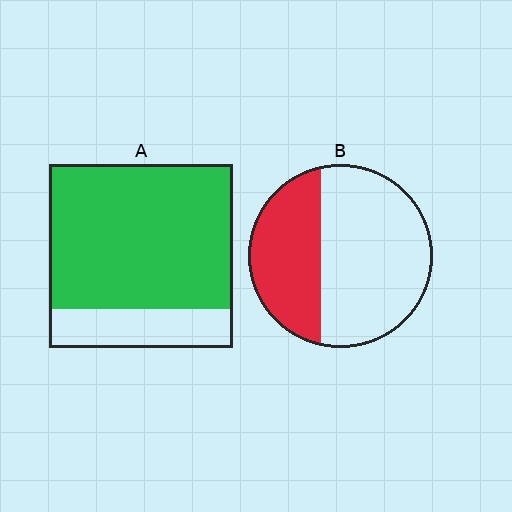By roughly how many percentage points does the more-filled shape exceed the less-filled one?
By roughly 40 percentage points (A over B).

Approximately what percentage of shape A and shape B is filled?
A is approximately 80% and B is approximately 35%.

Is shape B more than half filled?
No.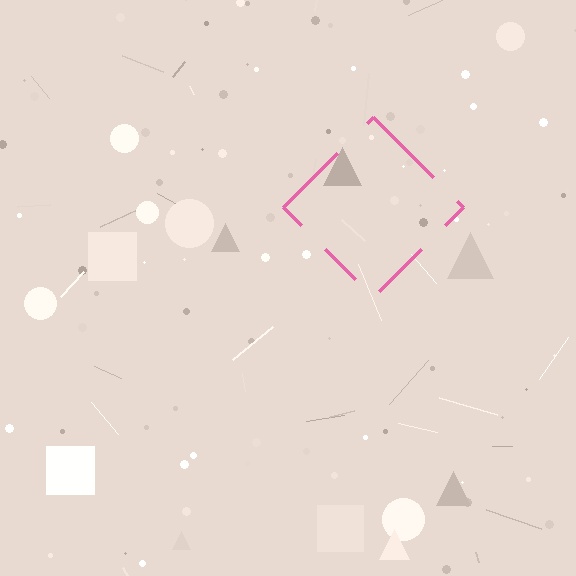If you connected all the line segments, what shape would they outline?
They would outline a diamond.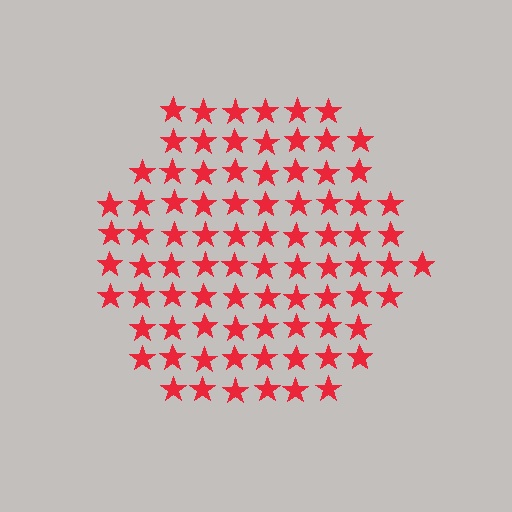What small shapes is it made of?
It is made of small stars.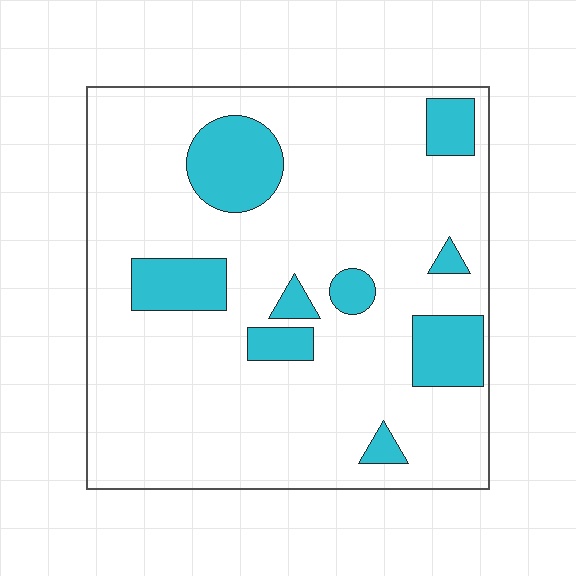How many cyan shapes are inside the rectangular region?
9.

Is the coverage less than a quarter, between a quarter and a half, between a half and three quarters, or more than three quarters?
Less than a quarter.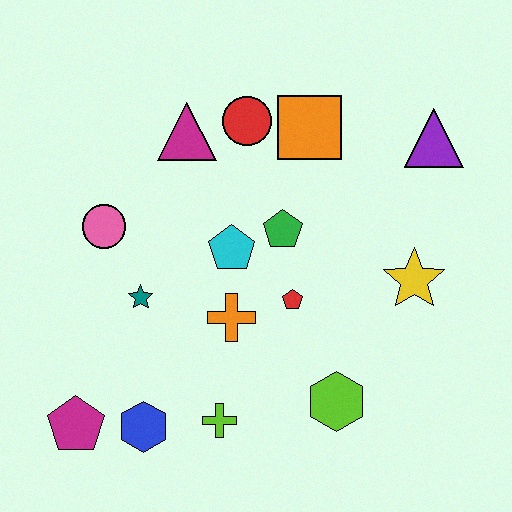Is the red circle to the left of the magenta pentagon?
No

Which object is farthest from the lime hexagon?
The magenta triangle is farthest from the lime hexagon.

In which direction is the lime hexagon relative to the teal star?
The lime hexagon is to the right of the teal star.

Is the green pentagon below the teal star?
No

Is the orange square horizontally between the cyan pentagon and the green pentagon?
No